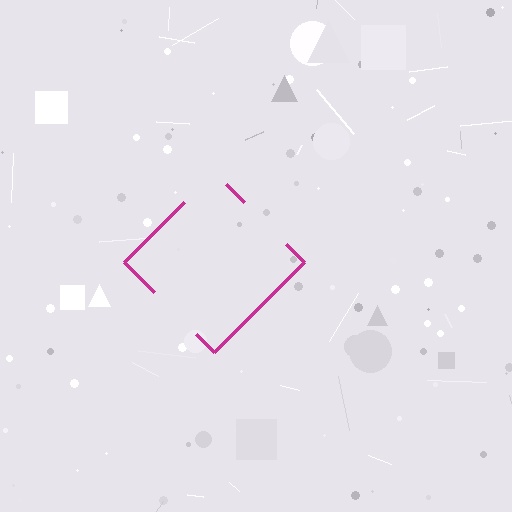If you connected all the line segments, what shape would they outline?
They would outline a diamond.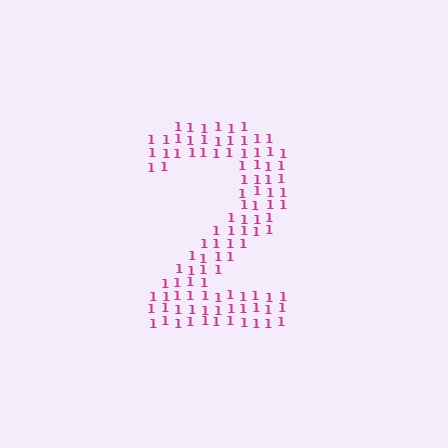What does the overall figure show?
The overall figure shows the digit 2.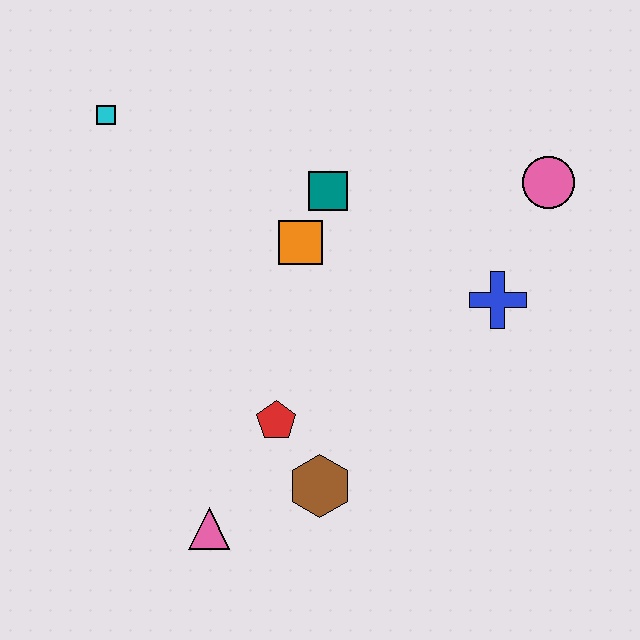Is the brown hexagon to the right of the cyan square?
Yes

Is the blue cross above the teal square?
No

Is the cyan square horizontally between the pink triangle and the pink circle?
No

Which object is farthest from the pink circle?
The pink triangle is farthest from the pink circle.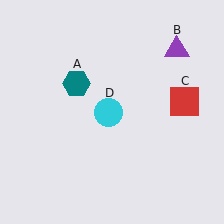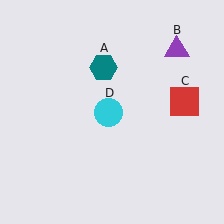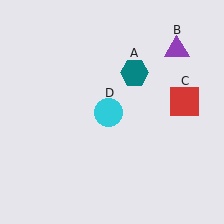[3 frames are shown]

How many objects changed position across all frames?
1 object changed position: teal hexagon (object A).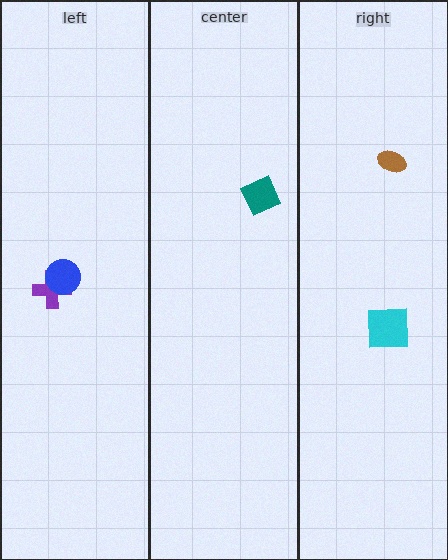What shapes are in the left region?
The purple cross, the blue circle.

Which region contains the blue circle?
The left region.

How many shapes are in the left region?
2.